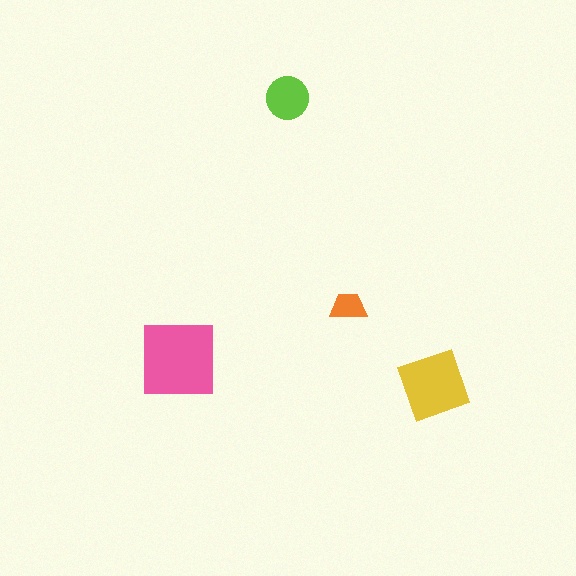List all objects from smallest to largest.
The orange trapezoid, the lime circle, the yellow diamond, the pink square.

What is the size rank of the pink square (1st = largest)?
1st.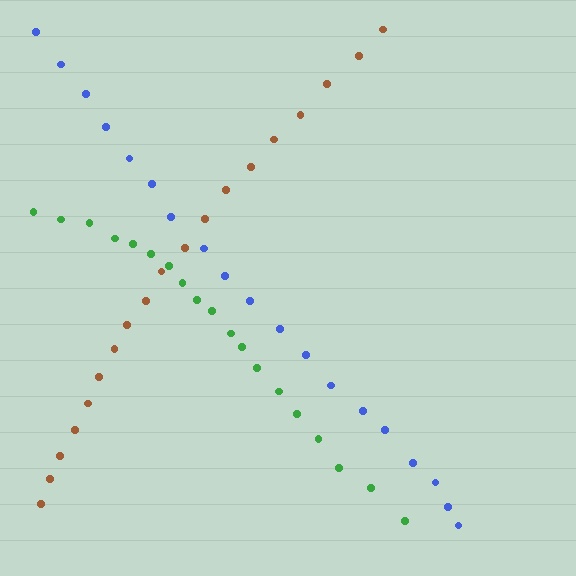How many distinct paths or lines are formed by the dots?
There are 3 distinct paths.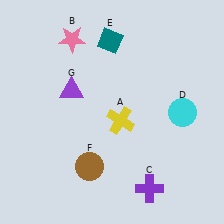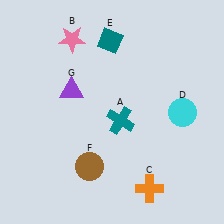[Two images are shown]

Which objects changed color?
A changed from yellow to teal. C changed from purple to orange.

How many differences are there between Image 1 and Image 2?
There are 2 differences between the two images.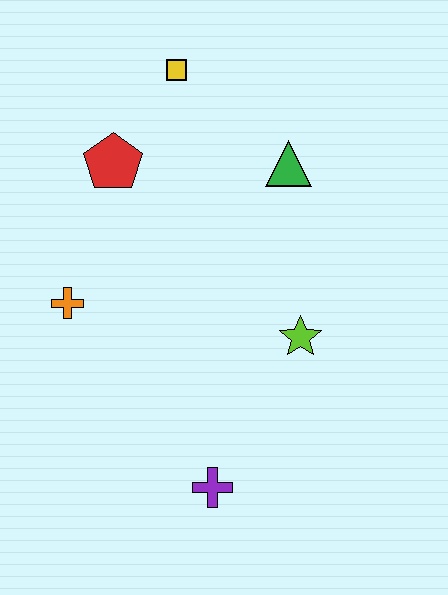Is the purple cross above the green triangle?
No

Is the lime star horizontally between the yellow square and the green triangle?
No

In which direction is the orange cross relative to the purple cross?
The orange cross is above the purple cross.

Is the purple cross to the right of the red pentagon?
Yes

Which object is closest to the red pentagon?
The yellow square is closest to the red pentagon.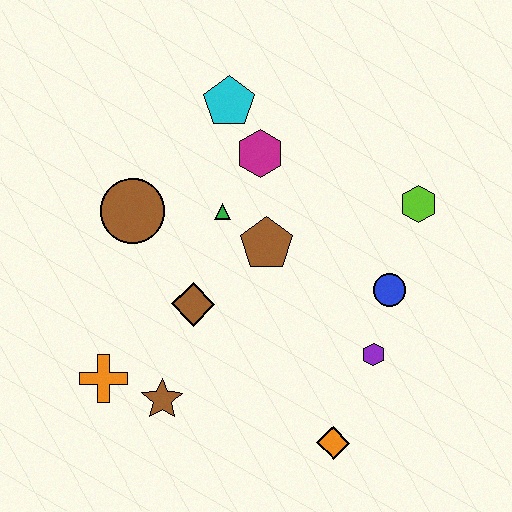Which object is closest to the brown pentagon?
The green triangle is closest to the brown pentagon.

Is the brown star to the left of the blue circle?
Yes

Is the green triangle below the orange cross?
No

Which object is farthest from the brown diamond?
The lime hexagon is farthest from the brown diamond.